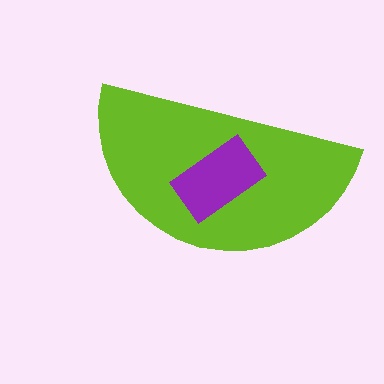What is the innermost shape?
The purple rectangle.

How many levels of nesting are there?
2.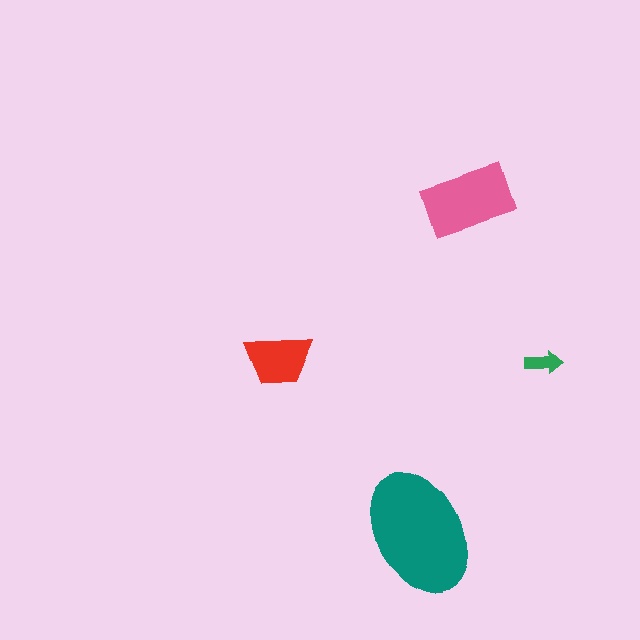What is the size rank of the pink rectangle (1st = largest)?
2nd.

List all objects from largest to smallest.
The teal ellipse, the pink rectangle, the red trapezoid, the green arrow.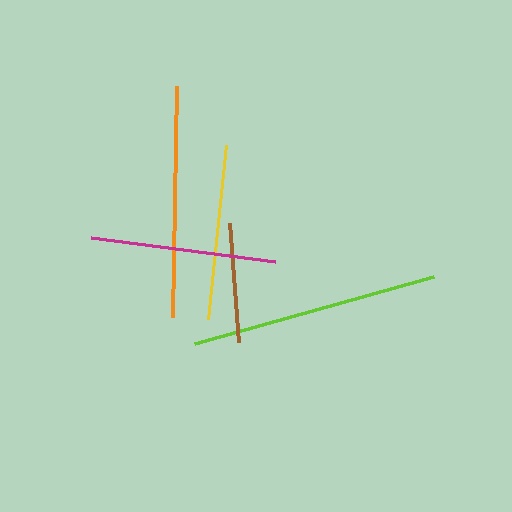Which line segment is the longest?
The lime line is the longest at approximately 248 pixels.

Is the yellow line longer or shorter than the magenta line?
The magenta line is longer than the yellow line.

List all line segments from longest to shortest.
From longest to shortest: lime, orange, magenta, yellow, brown.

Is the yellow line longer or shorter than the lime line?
The lime line is longer than the yellow line.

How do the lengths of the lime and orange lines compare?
The lime and orange lines are approximately the same length.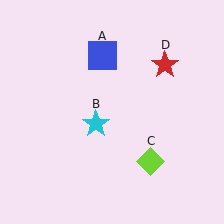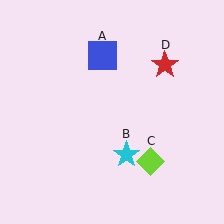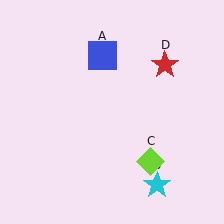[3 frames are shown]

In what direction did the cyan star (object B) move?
The cyan star (object B) moved down and to the right.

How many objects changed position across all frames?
1 object changed position: cyan star (object B).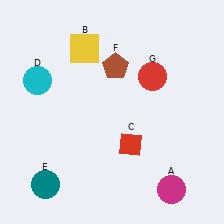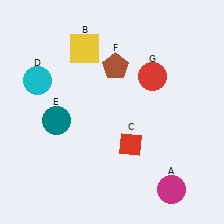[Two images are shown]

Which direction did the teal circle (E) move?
The teal circle (E) moved up.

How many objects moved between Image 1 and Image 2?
1 object moved between the two images.